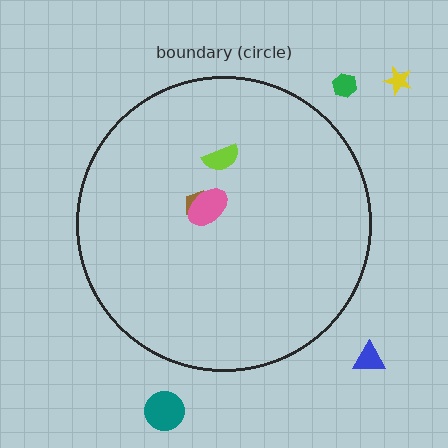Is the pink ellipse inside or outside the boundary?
Inside.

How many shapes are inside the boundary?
3 inside, 4 outside.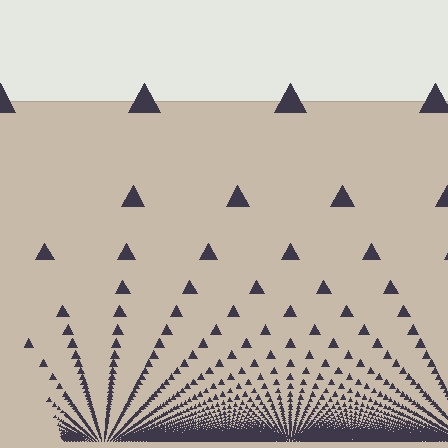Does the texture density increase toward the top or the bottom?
Density increases toward the bottom.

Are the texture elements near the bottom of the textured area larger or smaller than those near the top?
Smaller. The gradient is inverted — elements near the bottom are smaller and denser.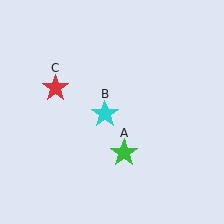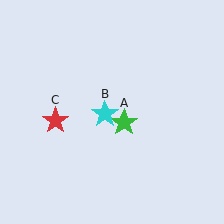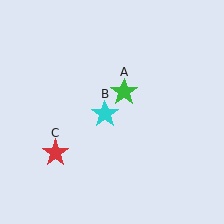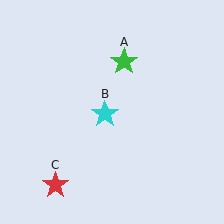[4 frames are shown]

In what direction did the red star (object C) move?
The red star (object C) moved down.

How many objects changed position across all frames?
2 objects changed position: green star (object A), red star (object C).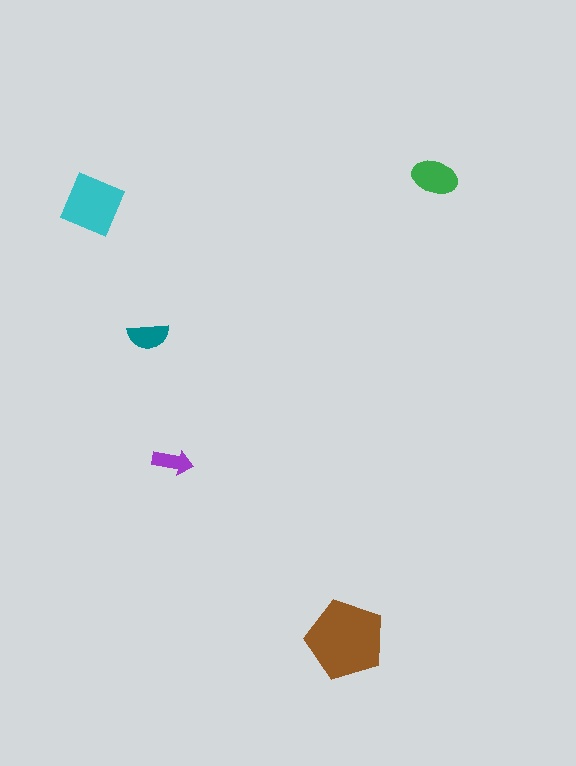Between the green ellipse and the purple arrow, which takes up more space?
The green ellipse.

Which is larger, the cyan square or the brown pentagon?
The brown pentagon.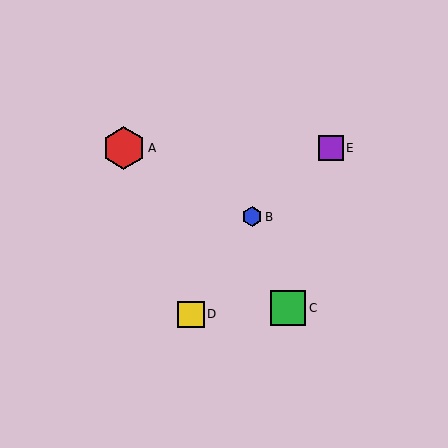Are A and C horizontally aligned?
No, A is at y≈148 and C is at y≈308.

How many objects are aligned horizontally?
2 objects (A, E) are aligned horizontally.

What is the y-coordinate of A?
Object A is at y≈148.